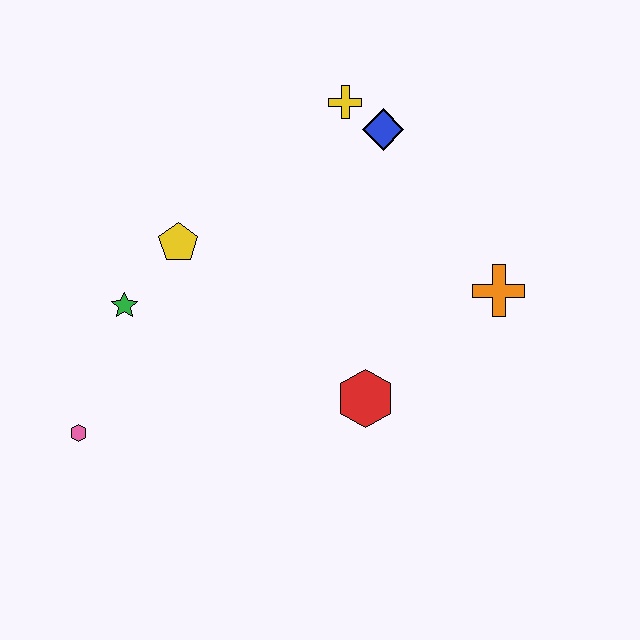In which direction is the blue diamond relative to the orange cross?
The blue diamond is above the orange cross.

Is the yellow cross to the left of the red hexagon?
Yes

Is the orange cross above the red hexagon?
Yes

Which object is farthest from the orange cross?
The pink hexagon is farthest from the orange cross.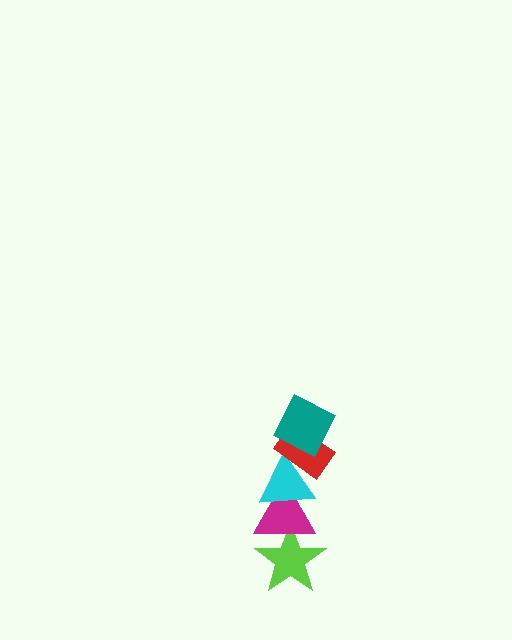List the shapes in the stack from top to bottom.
From top to bottom: the teal square, the red rectangle, the cyan triangle, the magenta triangle, the lime star.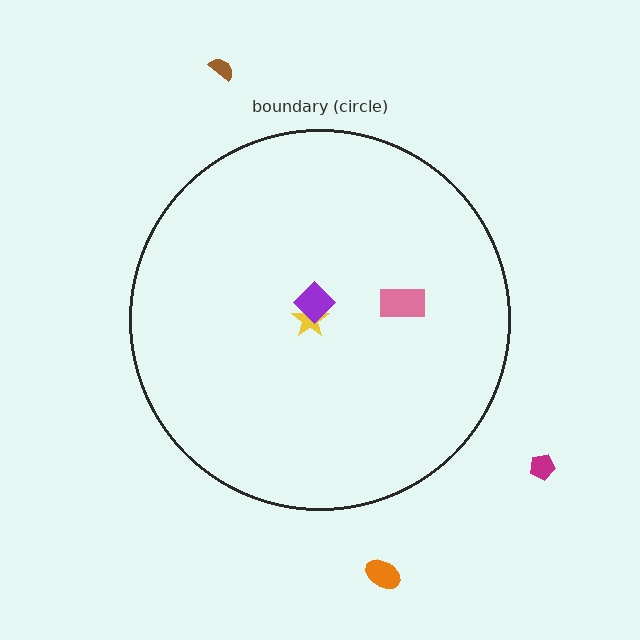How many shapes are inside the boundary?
3 inside, 3 outside.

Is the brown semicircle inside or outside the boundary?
Outside.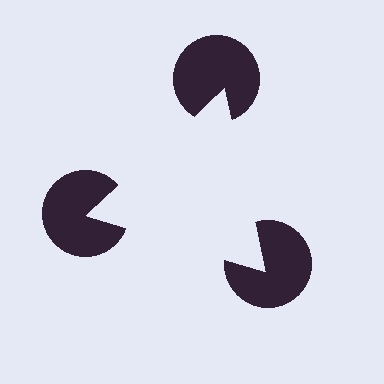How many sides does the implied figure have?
3 sides.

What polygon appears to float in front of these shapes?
An illusory triangle — its edges are inferred from the aligned wedge cuts in the pac-man discs, not physically drawn.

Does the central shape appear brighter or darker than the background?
It typically appears slightly brighter than the background, even though no actual brightness change is drawn.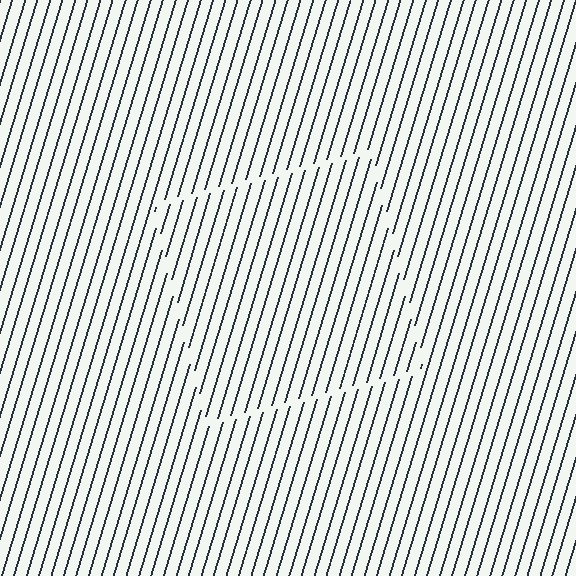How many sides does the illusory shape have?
4 sides — the line-ends trace a square.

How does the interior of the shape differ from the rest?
The interior of the shape contains the same grating, shifted by half a period — the contour is defined by the phase discontinuity where line-ends from the inner and outer gratings abut.